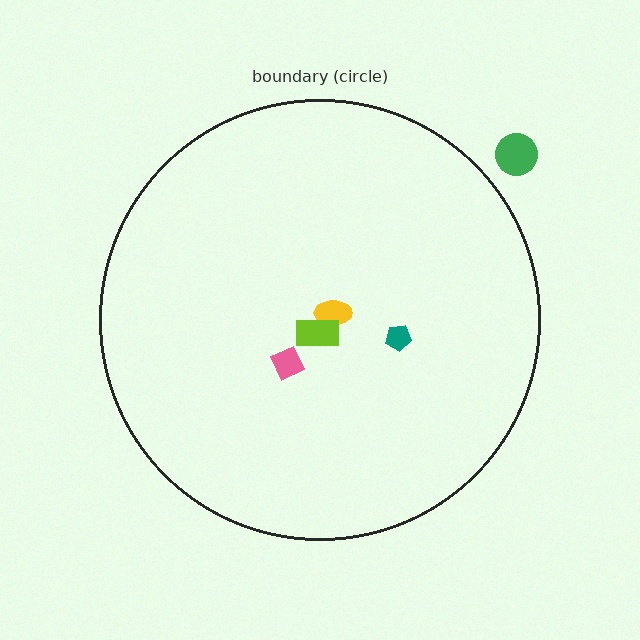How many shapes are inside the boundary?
4 inside, 1 outside.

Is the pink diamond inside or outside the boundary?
Inside.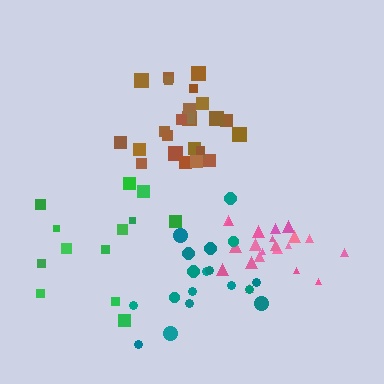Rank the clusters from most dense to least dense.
brown, pink, teal, green.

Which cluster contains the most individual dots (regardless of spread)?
Brown (25).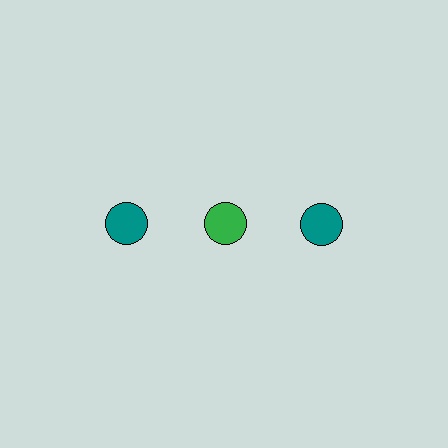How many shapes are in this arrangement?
There are 3 shapes arranged in a grid pattern.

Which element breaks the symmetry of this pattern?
The green circle in the top row, second from left column breaks the symmetry. All other shapes are teal circles.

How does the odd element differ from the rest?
It has a different color: green instead of teal.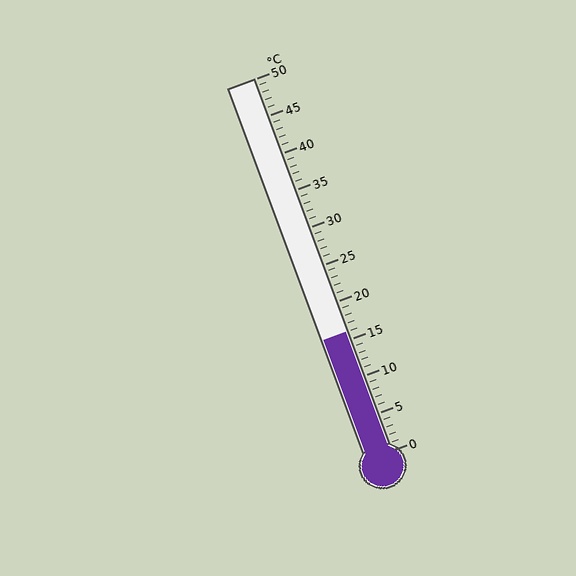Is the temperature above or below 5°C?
The temperature is above 5°C.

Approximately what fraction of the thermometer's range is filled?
The thermometer is filled to approximately 30% of its range.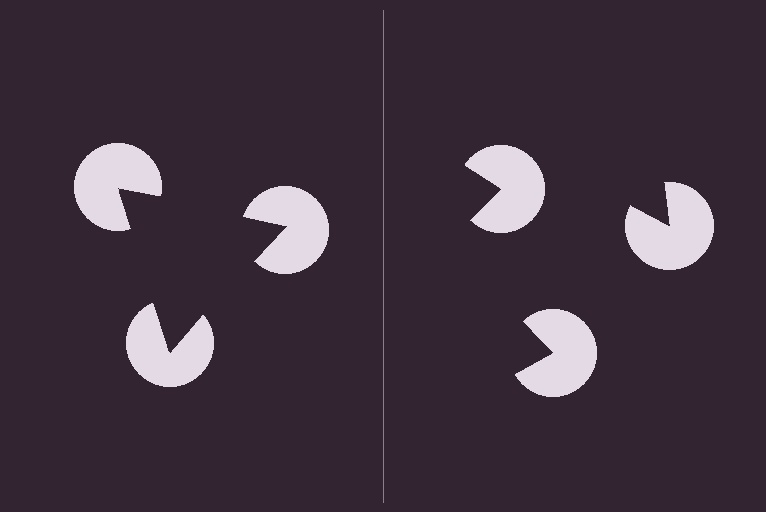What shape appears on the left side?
An illusory triangle.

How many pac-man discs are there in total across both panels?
6 — 3 on each side.